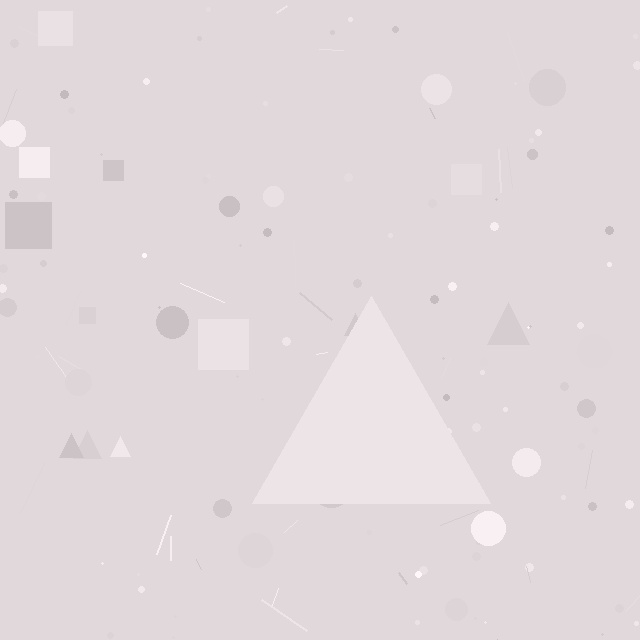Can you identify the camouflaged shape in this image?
The camouflaged shape is a triangle.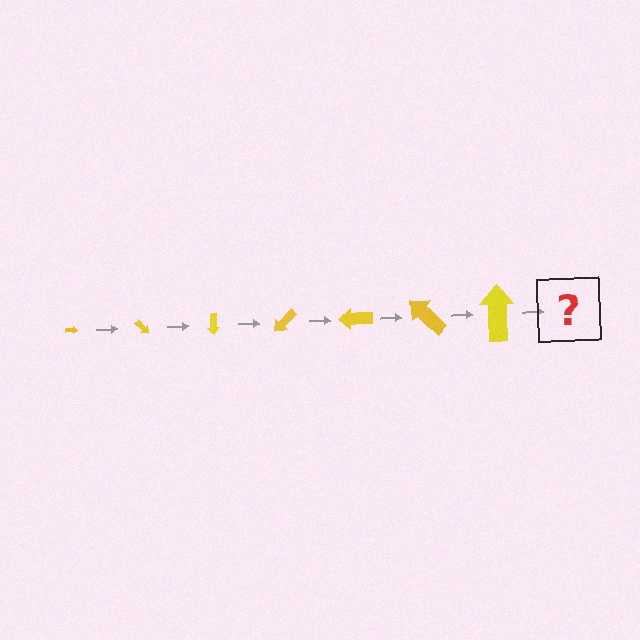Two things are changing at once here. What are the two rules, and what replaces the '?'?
The two rules are that the arrow grows larger each step and it rotates 45 degrees each step. The '?' should be an arrow, larger than the previous one and rotated 315 degrees from the start.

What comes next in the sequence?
The next element should be an arrow, larger than the previous one and rotated 315 degrees from the start.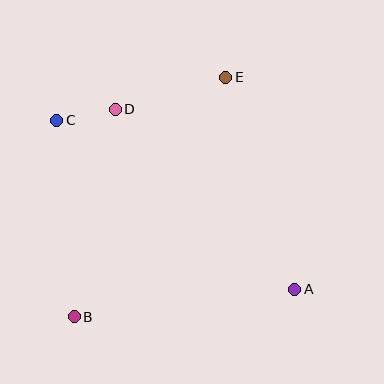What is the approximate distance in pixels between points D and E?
The distance between D and E is approximately 115 pixels.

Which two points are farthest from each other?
Points A and C are farthest from each other.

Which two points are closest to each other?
Points C and D are closest to each other.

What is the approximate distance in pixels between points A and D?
The distance between A and D is approximately 254 pixels.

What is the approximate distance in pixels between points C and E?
The distance between C and E is approximately 174 pixels.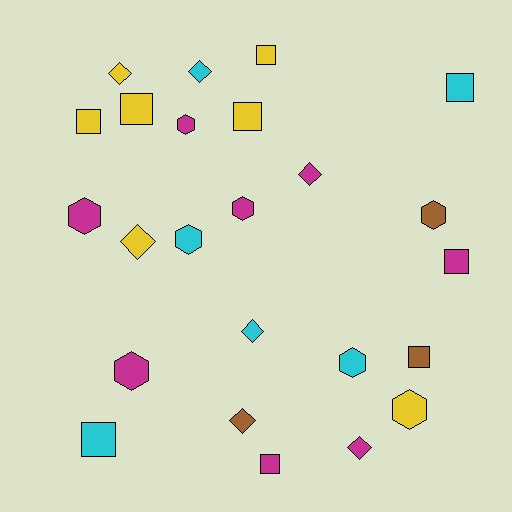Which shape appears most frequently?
Square, with 9 objects.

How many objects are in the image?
There are 24 objects.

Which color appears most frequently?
Magenta, with 8 objects.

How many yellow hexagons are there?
There is 1 yellow hexagon.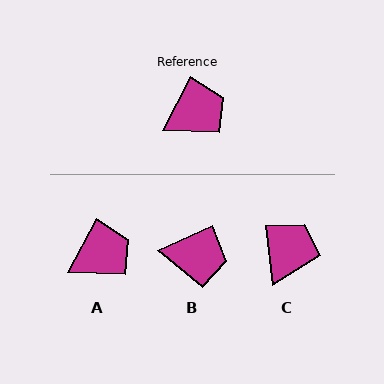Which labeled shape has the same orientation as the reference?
A.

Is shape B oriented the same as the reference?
No, it is off by about 37 degrees.